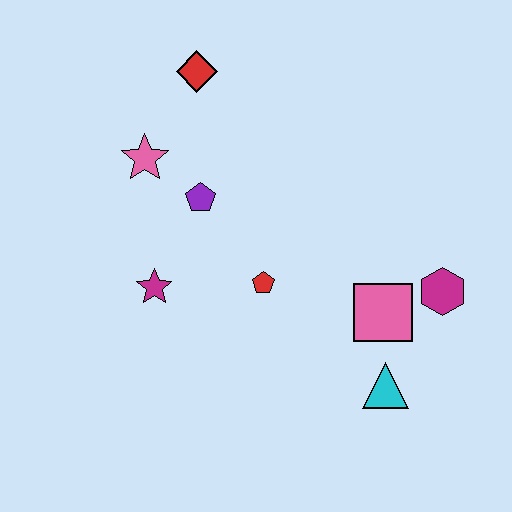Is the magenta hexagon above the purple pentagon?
No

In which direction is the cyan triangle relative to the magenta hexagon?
The cyan triangle is below the magenta hexagon.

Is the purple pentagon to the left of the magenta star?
No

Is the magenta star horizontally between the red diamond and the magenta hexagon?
No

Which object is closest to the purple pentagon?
The pink star is closest to the purple pentagon.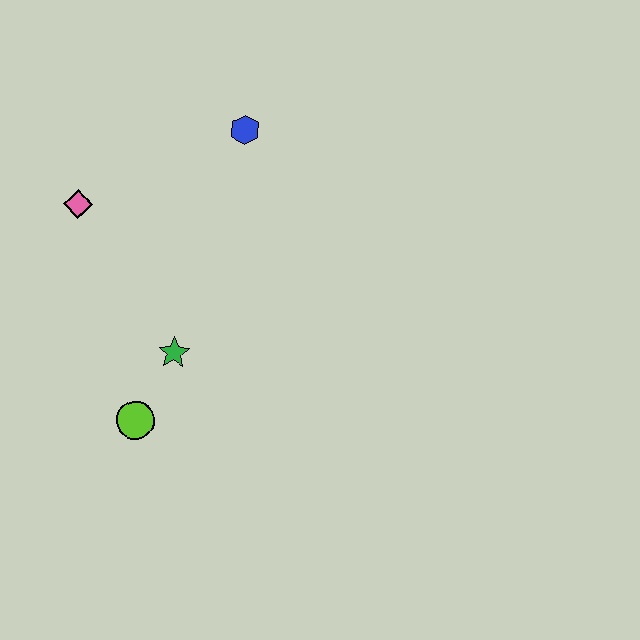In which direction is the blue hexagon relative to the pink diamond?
The blue hexagon is to the right of the pink diamond.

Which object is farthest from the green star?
The blue hexagon is farthest from the green star.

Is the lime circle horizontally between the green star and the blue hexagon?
No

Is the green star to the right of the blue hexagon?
No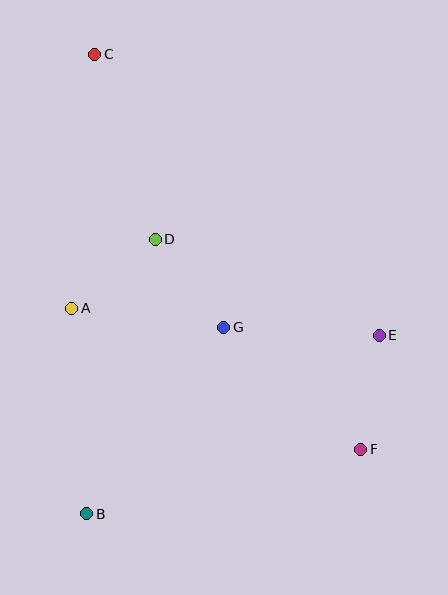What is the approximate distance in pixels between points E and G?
The distance between E and G is approximately 156 pixels.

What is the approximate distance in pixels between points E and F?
The distance between E and F is approximately 116 pixels.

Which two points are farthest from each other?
Points C and F are farthest from each other.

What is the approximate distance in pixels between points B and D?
The distance between B and D is approximately 283 pixels.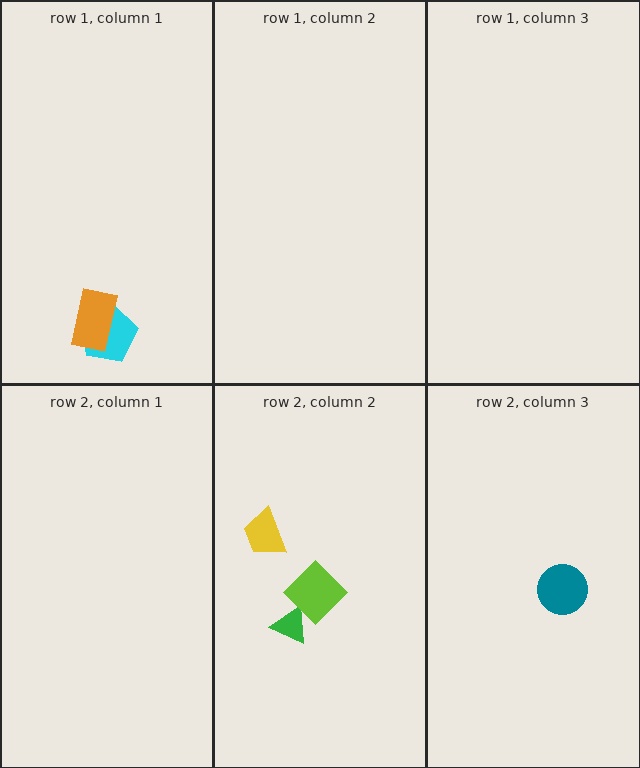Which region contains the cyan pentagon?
The row 1, column 1 region.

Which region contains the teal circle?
The row 2, column 3 region.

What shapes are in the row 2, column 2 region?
The green triangle, the lime diamond, the yellow trapezoid.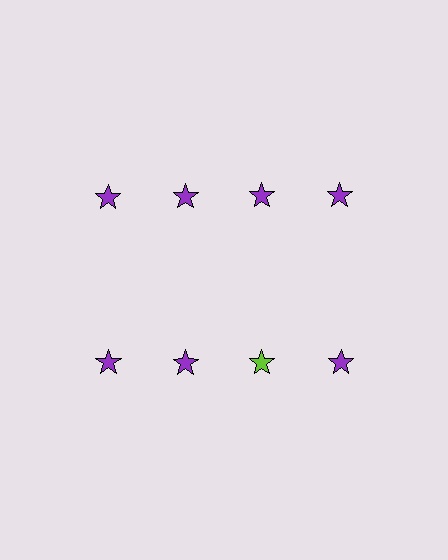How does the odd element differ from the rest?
It has a different color: lime instead of purple.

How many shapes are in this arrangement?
There are 8 shapes arranged in a grid pattern.